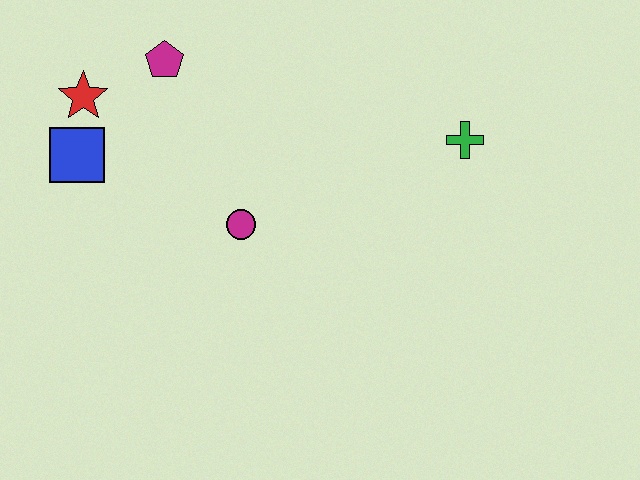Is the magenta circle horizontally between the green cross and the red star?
Yes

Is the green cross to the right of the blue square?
Yes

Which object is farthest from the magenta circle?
The green cross is farthest from the magenta circle.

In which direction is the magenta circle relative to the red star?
The magenta circle is to the right of the red star.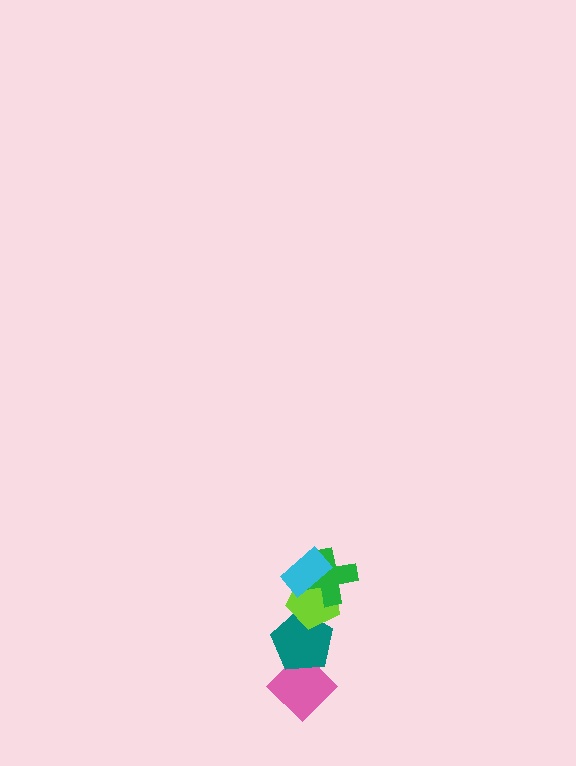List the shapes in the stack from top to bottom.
From top to bottom: the cyan rectangle, the green cross, the lime pentagon, the teal pentagon, the pink diamond.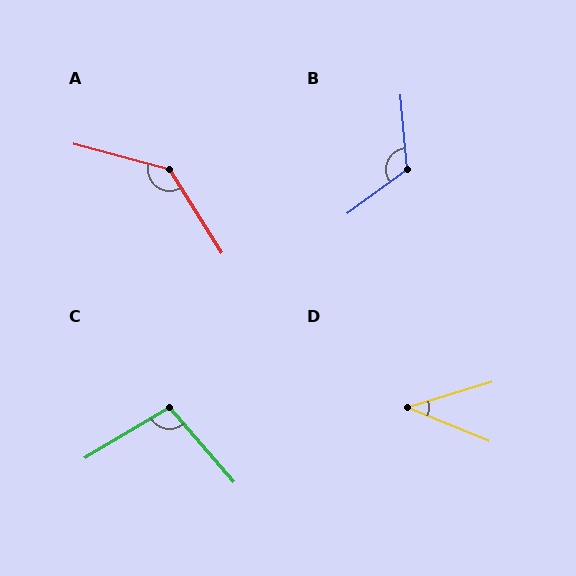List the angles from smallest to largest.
D (39°), C (100°), B (122°), A (137°).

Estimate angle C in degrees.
Approximately 100 degrees.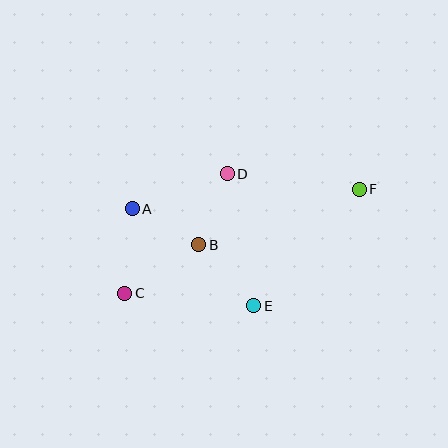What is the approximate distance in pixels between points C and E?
The distance between C and E is approximately 130 pixels.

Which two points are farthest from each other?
Points C and F are farthest from each other.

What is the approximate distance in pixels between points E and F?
The distance between E and F is approximately 157 pixels.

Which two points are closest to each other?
Points A and B are closest to each other.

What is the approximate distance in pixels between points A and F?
The distance between A and F is approximately 228 pixels.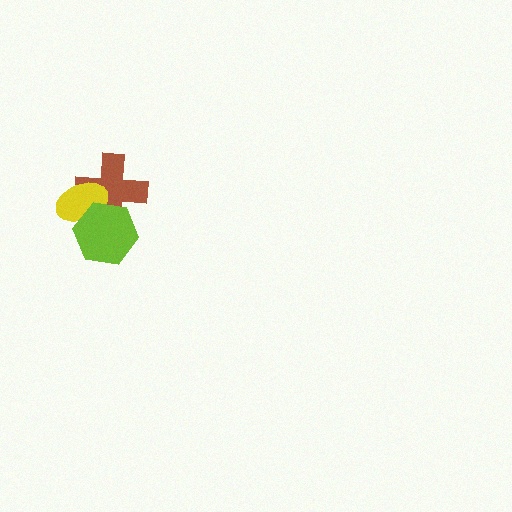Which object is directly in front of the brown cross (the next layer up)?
The yellow ellipse is directly in front of the brown cross.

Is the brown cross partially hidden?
Yes, it is partially covered by another shape.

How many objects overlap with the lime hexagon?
2 objects overlap with the lime hexagon.